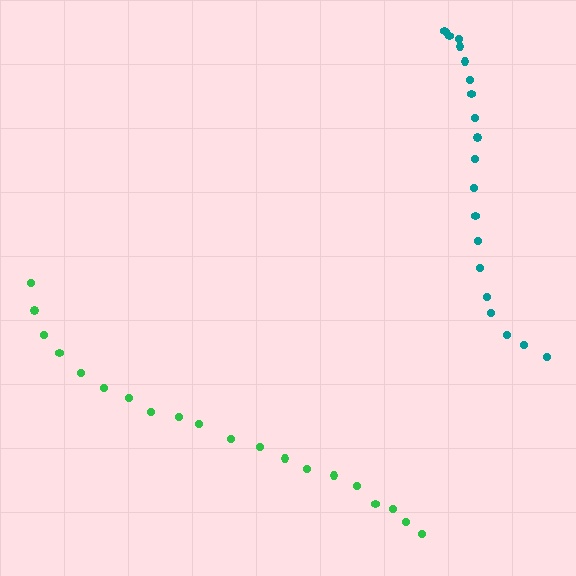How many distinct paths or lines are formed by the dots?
There are 2 distinct paths.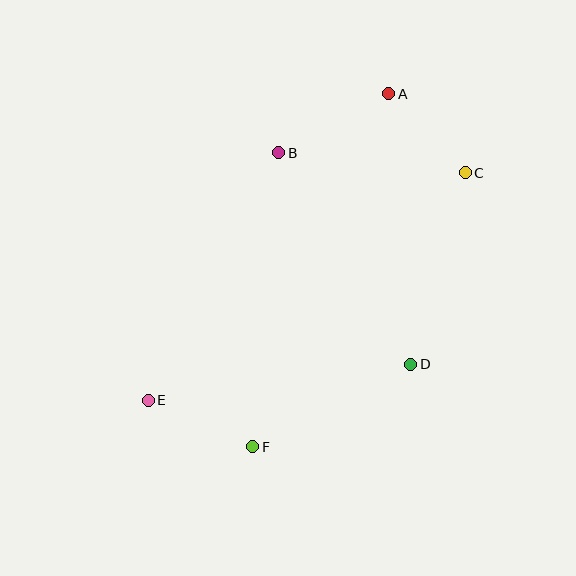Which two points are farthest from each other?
Points C and E are farthest from each other.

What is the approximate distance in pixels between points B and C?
The distance between B and C is approximately 187 pixels.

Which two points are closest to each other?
Points A and C are closest to each other.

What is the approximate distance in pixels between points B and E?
The distance between B and E is approximately 280 pixels.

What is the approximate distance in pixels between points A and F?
The distance between A and F is approximately 379 pixels.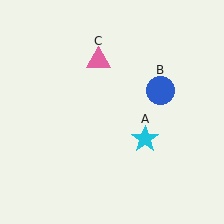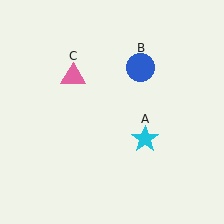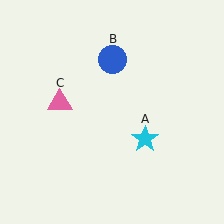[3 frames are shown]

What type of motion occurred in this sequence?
The blue circle (object B), pink triangle (object C) rotated counterclockwise around the center of the scene.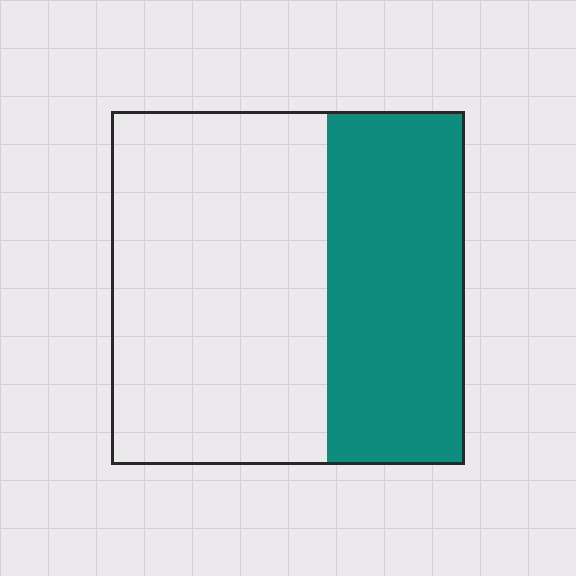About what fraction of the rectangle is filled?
About two fifths (2/5).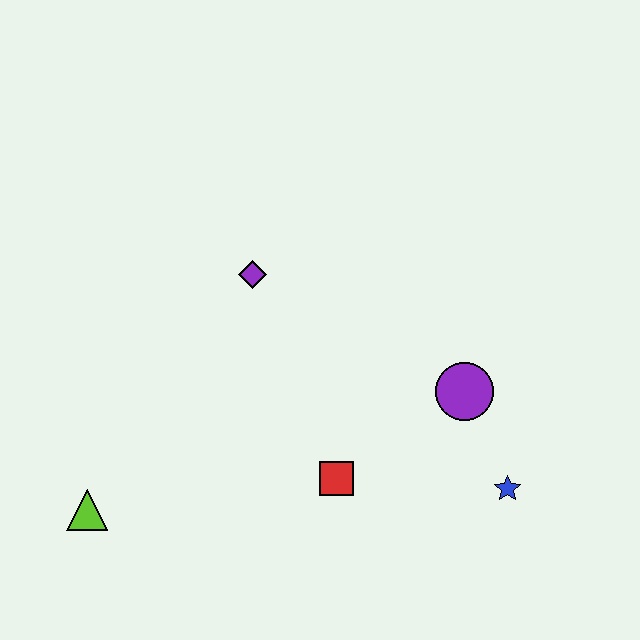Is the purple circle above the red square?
Yes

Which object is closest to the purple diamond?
The red square is closest to the purple diamond.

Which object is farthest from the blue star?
The lime triangle is farthest from the blue star.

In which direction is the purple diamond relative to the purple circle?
The purple diamond is to the left of the purple circle.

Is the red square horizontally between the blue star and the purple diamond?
Yes